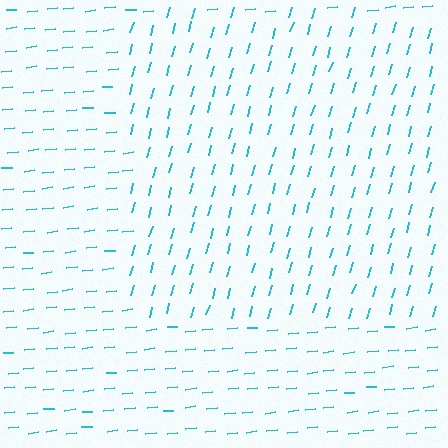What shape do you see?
I see a rectangle.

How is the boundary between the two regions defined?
The boundary is defined purely by a change in line orientation (approximately 68 degrees difference). All lines are the same color and thickness.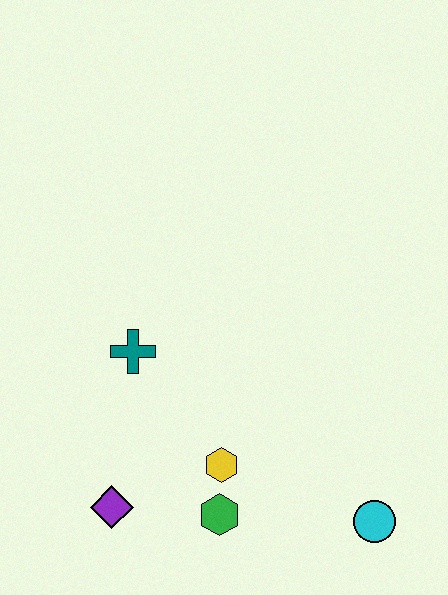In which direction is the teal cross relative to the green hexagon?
The teal cross is above the green hexagon.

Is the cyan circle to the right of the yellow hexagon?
Yes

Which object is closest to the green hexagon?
The yellow hexagon is closest to the green hexagon.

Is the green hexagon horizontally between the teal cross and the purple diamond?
No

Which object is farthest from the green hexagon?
The teal cross is farthest from the green hexagon.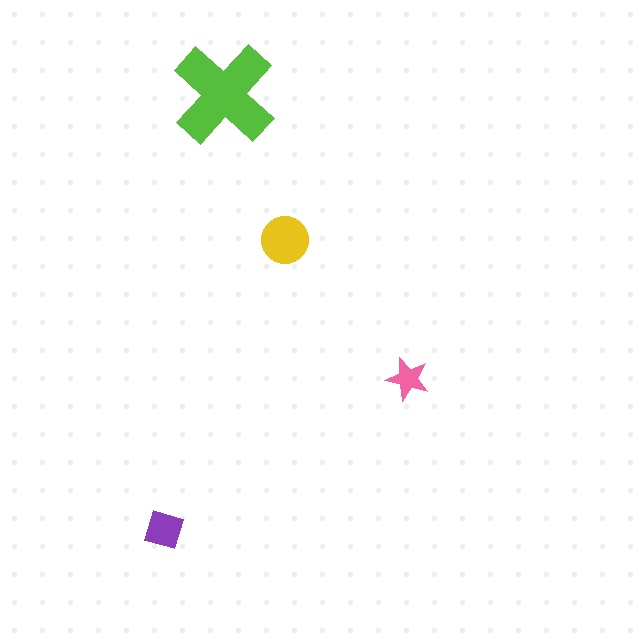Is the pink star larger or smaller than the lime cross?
Smaller.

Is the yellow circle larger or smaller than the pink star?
Larger.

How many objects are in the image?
There are 4 objects in the image.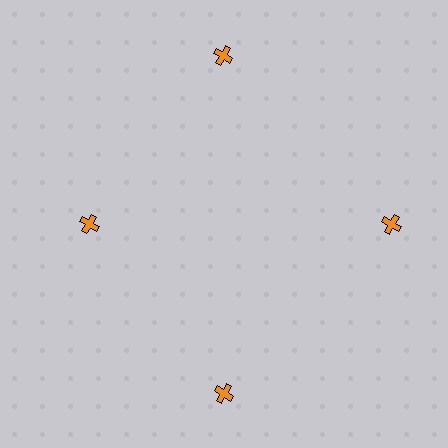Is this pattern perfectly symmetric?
No. The 4 orange crosses are arranged in a ring, but one element near the 9 o'clock position is pulled inward toward the center, breaking the 4-fold rotational symmetry.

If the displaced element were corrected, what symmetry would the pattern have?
It would have 4-fold rotational symmetry — the pattern would map onto itself every 90 degrees.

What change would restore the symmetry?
The symmetry would be restored by moving it outward, back onto the ring so that all 4 crosses sit at equal angles and equal distance from the center.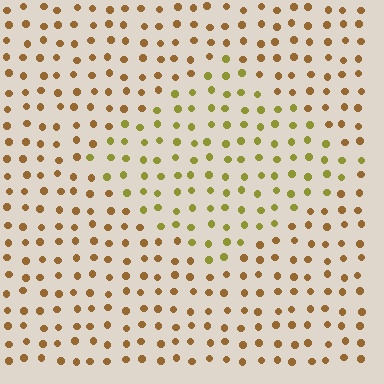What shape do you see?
I see a diamond.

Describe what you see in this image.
The image is filled with small brown elements in a uniform arrangement. A diamond-shaped region is visible where the elements are tinted to a slightly different hue, forming a subtle color boundary.